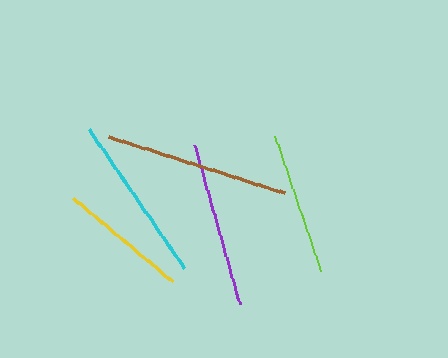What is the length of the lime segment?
The lime segment is approximately 143 pixels long.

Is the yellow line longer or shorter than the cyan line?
The cyan line is longer than the yellow line.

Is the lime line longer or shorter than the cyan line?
The cyan line is longer than the lime line.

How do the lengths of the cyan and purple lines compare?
The cyan and purple lines are approximately the same length.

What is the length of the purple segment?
The purple segment is approximately 165 pixels long.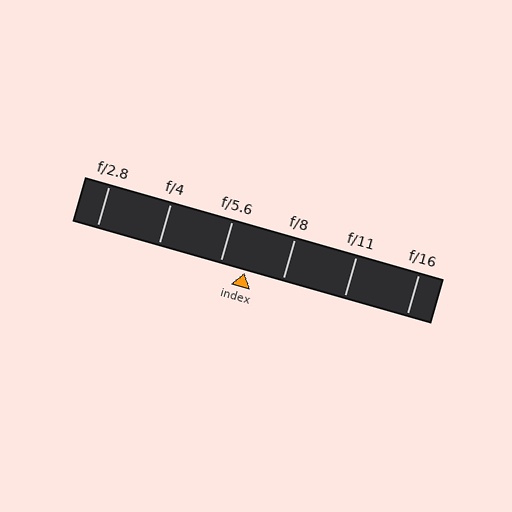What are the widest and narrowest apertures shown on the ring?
The widest aperture shown is f/2.8 and the narrowest is f/16.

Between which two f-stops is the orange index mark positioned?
The index mark is between f/5.6 and f/8.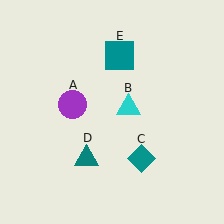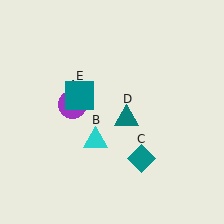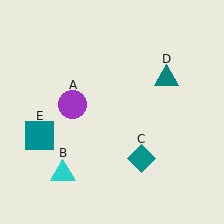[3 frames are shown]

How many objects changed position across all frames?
3 objects changed position: cyan triangle (object B), teal triangle (object D), teal square (object E).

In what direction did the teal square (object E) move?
The teal square (object E) moved down and to the left.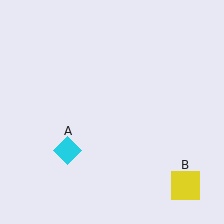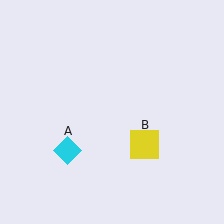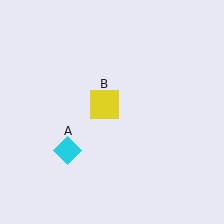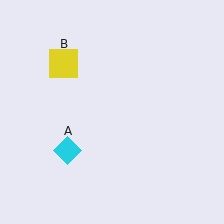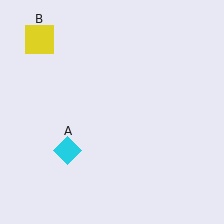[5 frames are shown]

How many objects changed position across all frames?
1 object changed position: yellow square (object B).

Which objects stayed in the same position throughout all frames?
Cyan diamond (object A) remained stationary.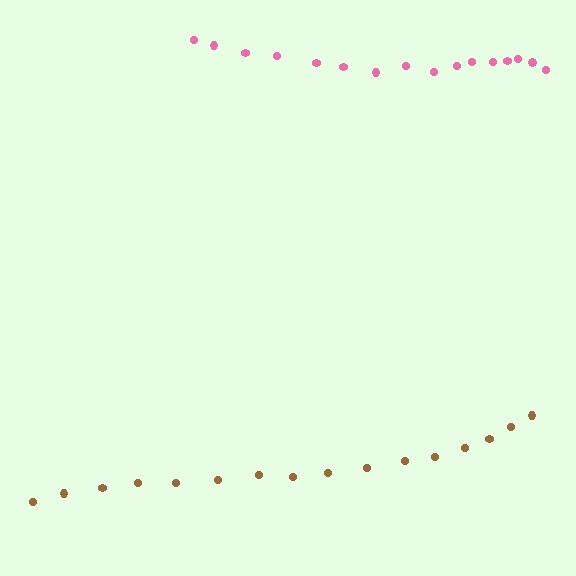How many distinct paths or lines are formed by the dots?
There are 2 distinct paths.